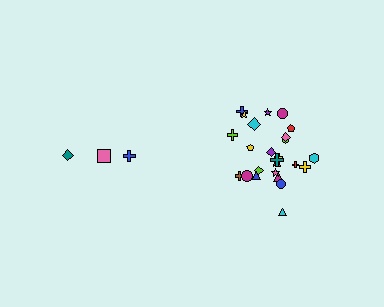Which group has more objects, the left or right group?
The right group.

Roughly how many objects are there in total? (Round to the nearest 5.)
Roughly 30 objects in total.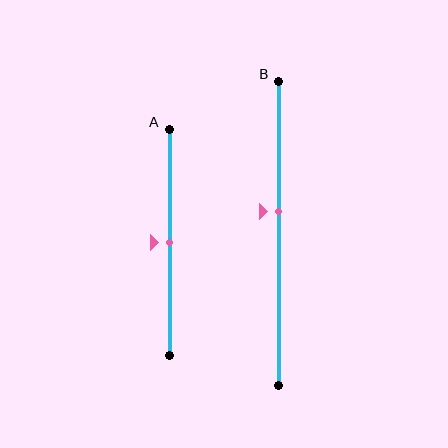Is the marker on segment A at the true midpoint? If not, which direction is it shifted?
Yes, the marker on segment A is at the true midpoint.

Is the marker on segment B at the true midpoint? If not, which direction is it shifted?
No, the marker on segment B is shifted upward by about 7% of the segment length.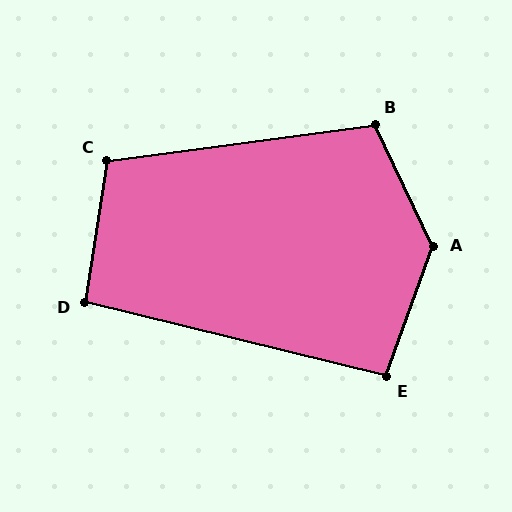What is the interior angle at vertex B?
Approximately 108 degrees (obtuse).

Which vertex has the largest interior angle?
A, at approximately 135 degrees.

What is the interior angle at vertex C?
Approximately 106 degrees (obtuse).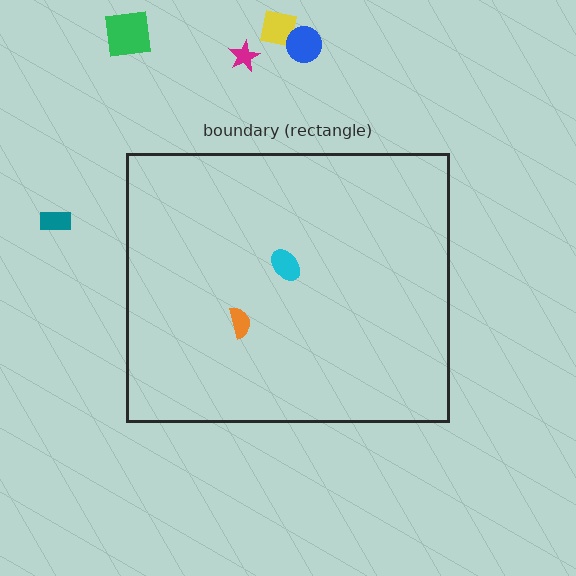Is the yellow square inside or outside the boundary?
Outside.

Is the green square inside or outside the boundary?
Outside.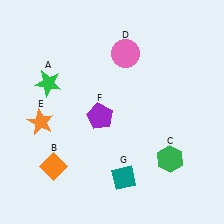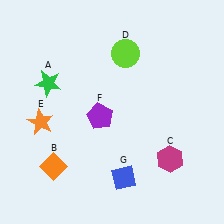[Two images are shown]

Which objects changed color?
C changed from green to magenta. D changed from pink to lime. G changed from teal to blue.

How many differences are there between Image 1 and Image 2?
There are 3 differences between the two images.